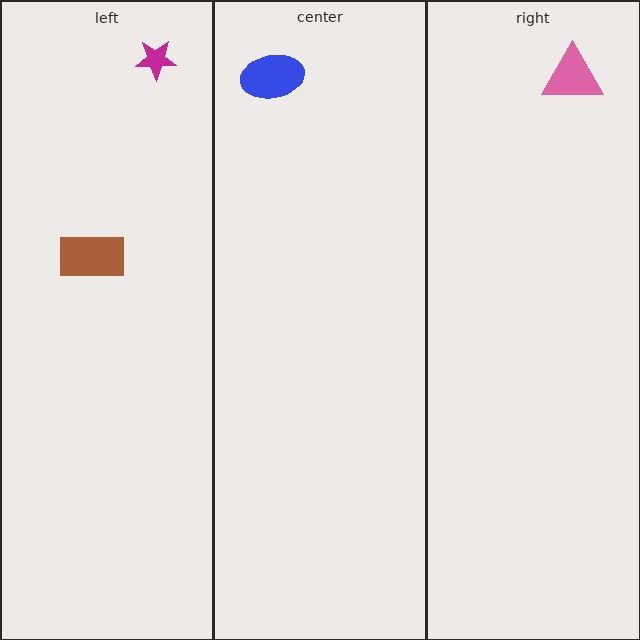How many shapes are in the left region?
2.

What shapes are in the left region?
The magenta star, the brown rectangle.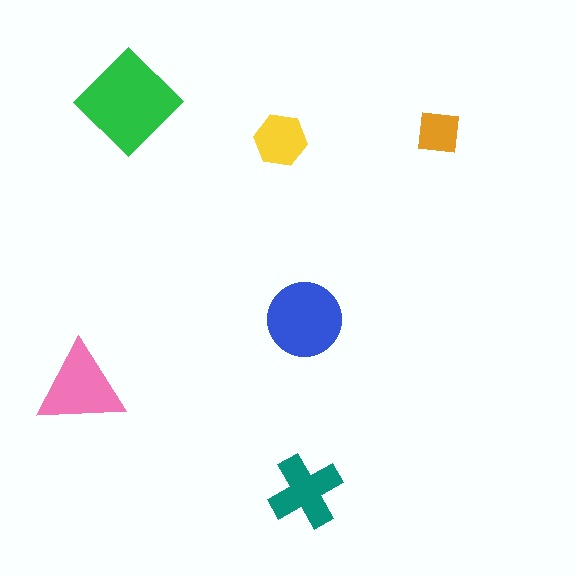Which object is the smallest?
The orange square.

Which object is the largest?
The green diamond.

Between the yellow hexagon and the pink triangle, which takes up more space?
The pink triangle.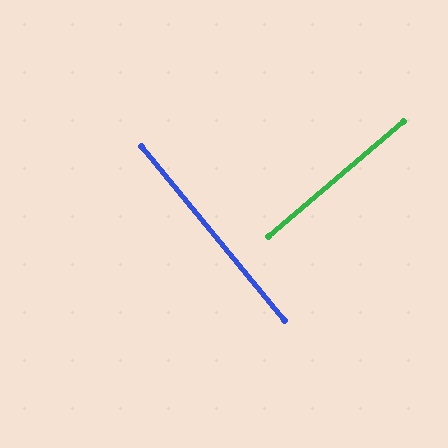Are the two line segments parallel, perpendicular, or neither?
Perpendicular — they meet at approximately 89°.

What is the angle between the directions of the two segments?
Approximately 89 degrees.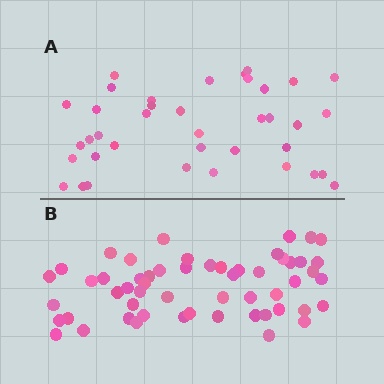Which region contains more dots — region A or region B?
Region B (the bottom region) has more dots.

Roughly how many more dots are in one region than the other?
Region B has approximately 15 more dots than region A.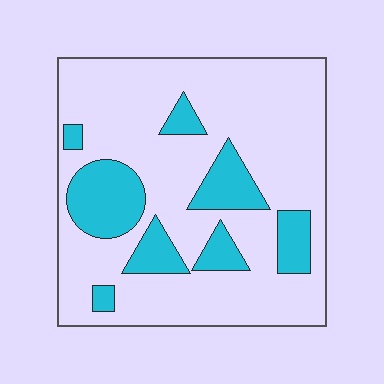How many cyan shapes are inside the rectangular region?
8.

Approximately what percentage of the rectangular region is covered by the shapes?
Approximately 20%.